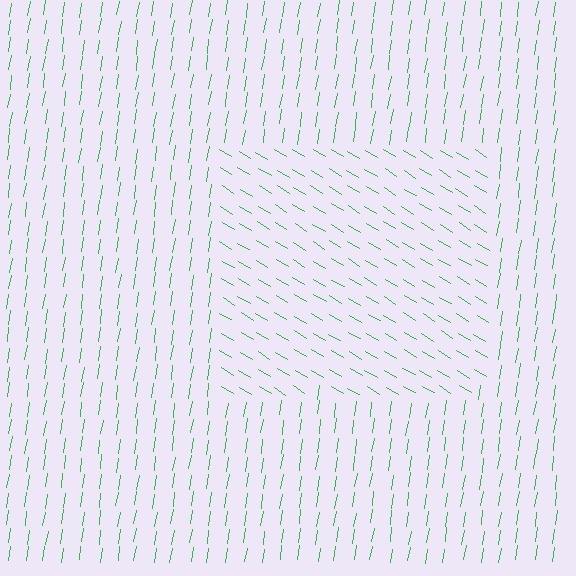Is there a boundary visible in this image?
Yes, there is a texture boundary formed by a change in line orientation.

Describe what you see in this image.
The image is filled with small green line segments. A rectangle region in the image has lines oriented differently from the surrounding lines, creating a visible texture boundary.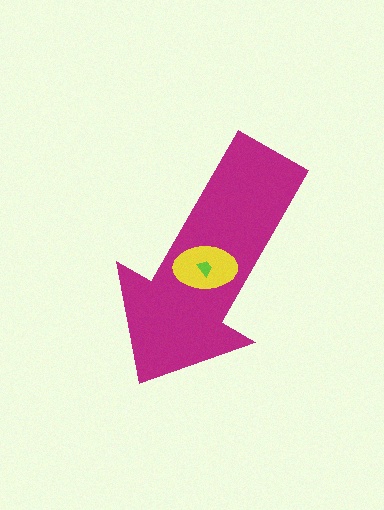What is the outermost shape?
The magenta arrow.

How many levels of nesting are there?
3.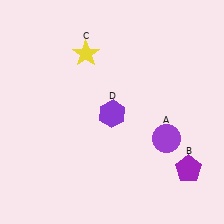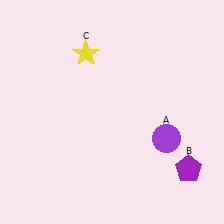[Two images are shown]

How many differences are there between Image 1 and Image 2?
There is 1 difference between the two images.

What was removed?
The purple hexagon (D) was removed in Image 2.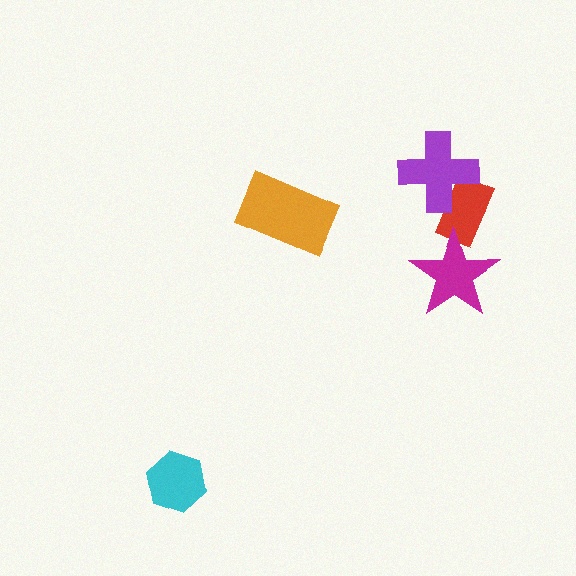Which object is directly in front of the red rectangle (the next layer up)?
The purple cross is directly in front of the red rectangle.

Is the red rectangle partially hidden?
Yes, it is partially covered by another shape.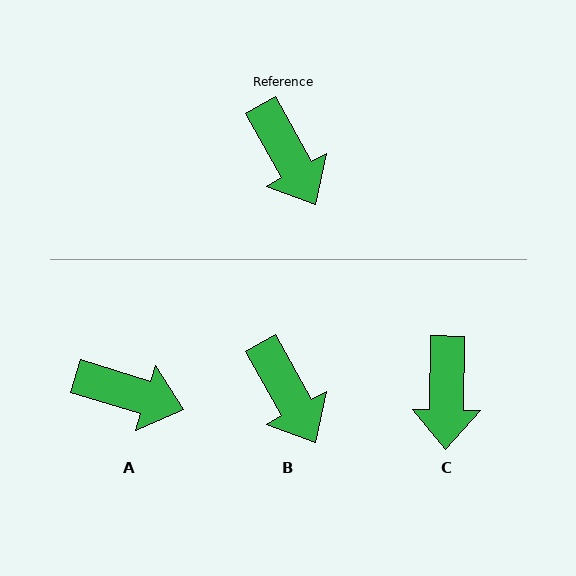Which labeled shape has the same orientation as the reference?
B.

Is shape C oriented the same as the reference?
No, it is off by about 30 degrees.